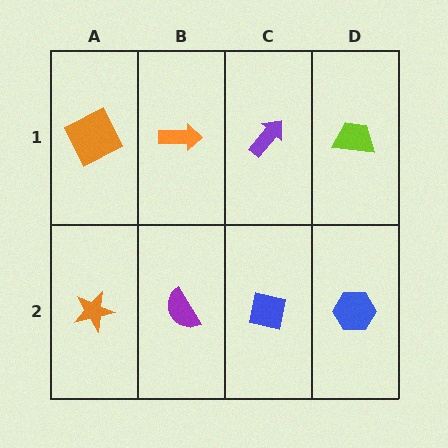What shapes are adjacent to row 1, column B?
A purple semicircle (row 2, column B), an orange square (row 1, column A), a purple arrow (row 1, column C).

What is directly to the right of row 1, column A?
An orange arrow.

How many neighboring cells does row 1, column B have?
3.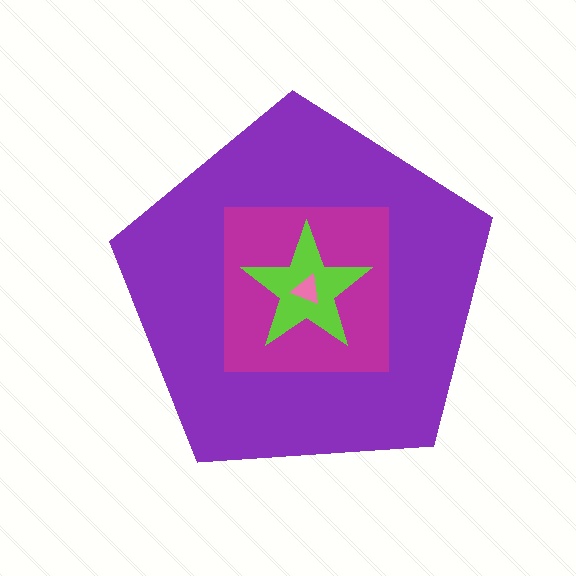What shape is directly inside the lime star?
The pink triangle.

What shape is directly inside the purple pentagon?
The magenta square.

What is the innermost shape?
The pink triangle.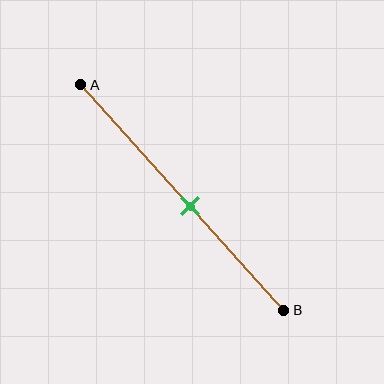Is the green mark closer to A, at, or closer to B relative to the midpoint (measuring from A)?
The green mark is closer to point B than the midpoint of segment AB.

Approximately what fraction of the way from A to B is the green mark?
The green mark is approximately 55% of the way from A to B.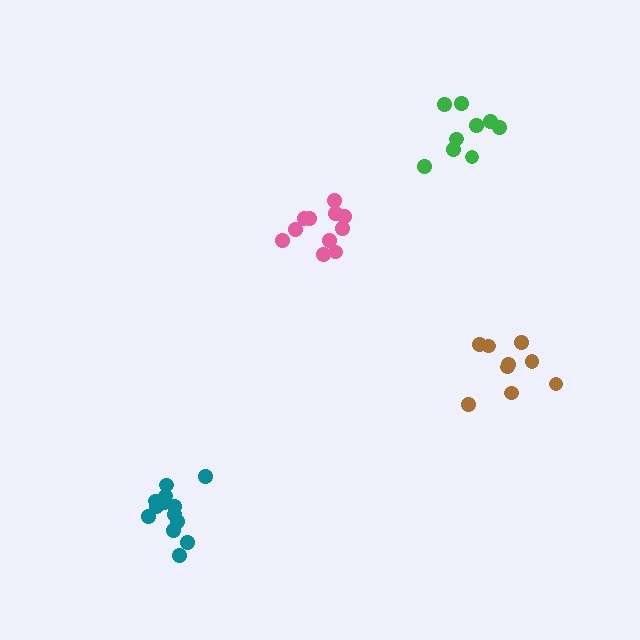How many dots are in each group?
Group 1: 9 dots, Group 2: 9 dots, Group 3: 13 dots, Group 4: 11 dots (42 total).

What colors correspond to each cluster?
The clusters are colored: green, brown, teal, pink.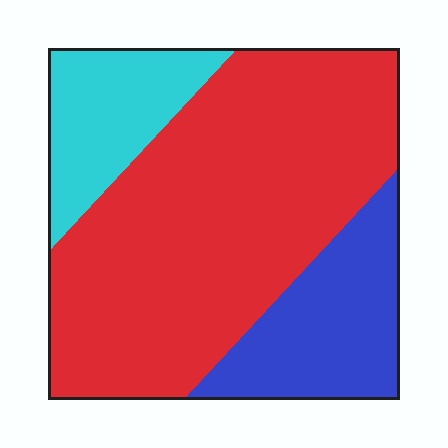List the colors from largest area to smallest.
From largest to smallest: red, blue, cyan.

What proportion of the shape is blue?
Blue covers around 20% of the shape.